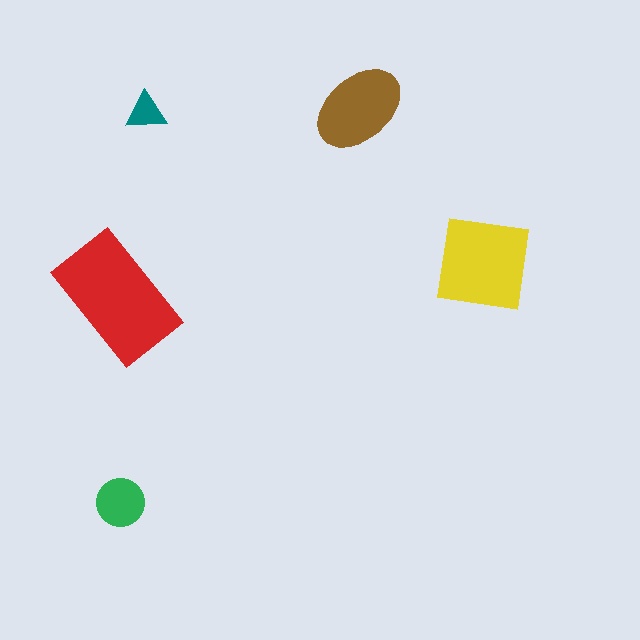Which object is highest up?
The brown ellipse is topmost.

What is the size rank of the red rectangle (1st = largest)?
1st.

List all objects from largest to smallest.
The red rectangle, the yellow square, the brown ellipse, the green circle, the teal triangle.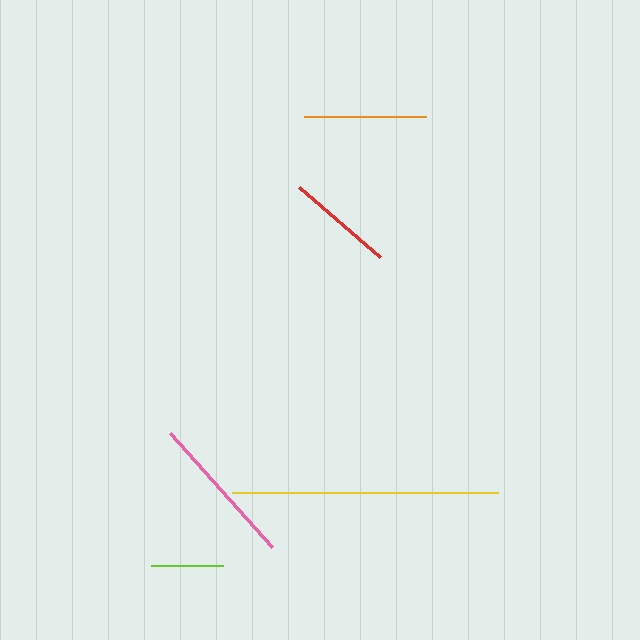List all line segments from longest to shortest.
From longest to shortest: yellow, pink, orange, red, lime.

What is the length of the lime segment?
The lime segment is approximately 71 pixels long.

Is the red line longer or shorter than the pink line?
The pink line is longer than the red line.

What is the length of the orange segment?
The orange segment is approximately 122 pixels long.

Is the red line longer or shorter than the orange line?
The orange line is longer than the red line.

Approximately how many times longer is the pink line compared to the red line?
The pink line is approximately 1.4 times the length of the red line.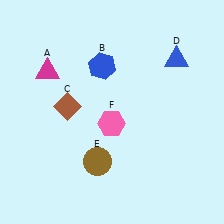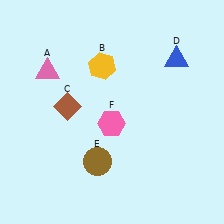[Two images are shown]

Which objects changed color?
A changed from magenta to pink. B changed from blue to yellow.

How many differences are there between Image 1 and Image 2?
There are 2 differences between the two images.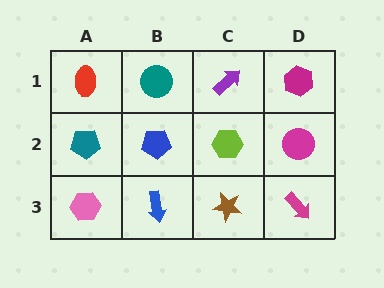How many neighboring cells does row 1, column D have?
2.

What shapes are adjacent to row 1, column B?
A blue pentagon (row 2, column B), a red ellipse (row 1, column A), a purple arrow (row 1, column C).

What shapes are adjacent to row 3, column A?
A teal pentagon (row 2, column A), a blue arrow (row 3, column B).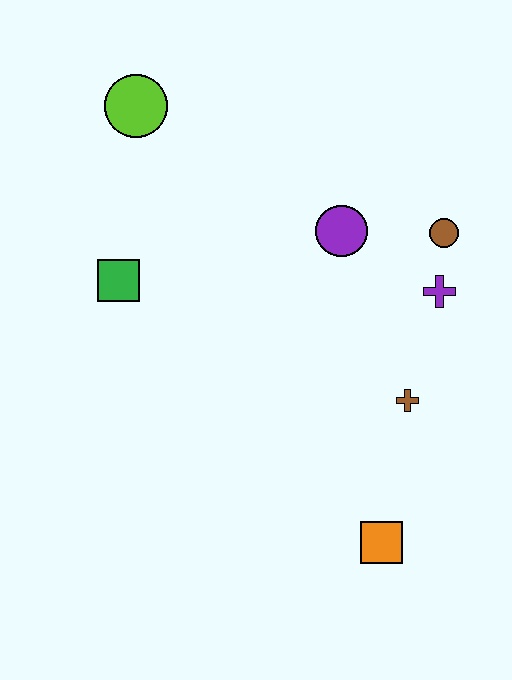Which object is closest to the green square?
The lime circle is closest to the green square.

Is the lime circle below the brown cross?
No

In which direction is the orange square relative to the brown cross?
The orange square is below the brown cross.